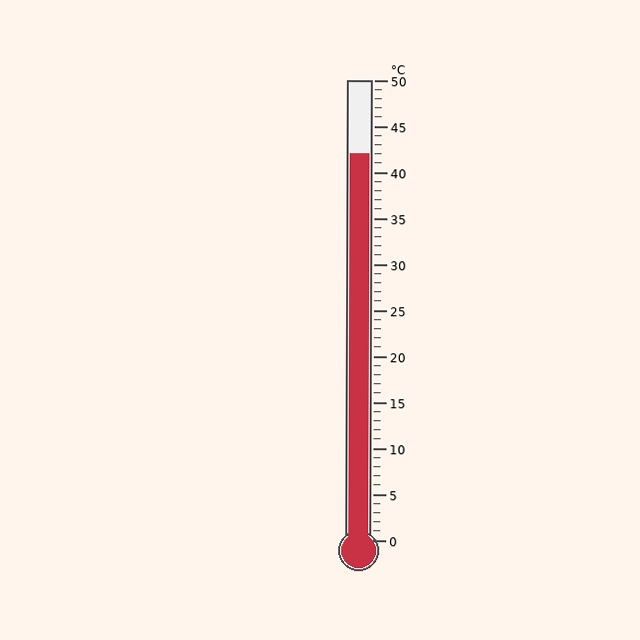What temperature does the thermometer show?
The thermometer shows approximately 42°C.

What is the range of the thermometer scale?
The thermometer scale ranges from 0°C to 50°C.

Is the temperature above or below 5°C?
The temperature is above 5°C.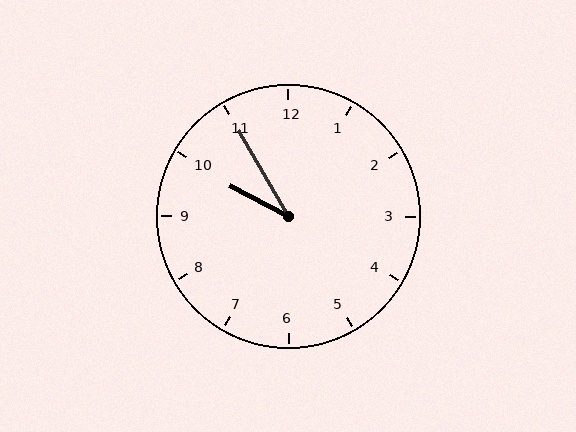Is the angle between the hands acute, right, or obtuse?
It is acute.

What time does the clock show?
9:55.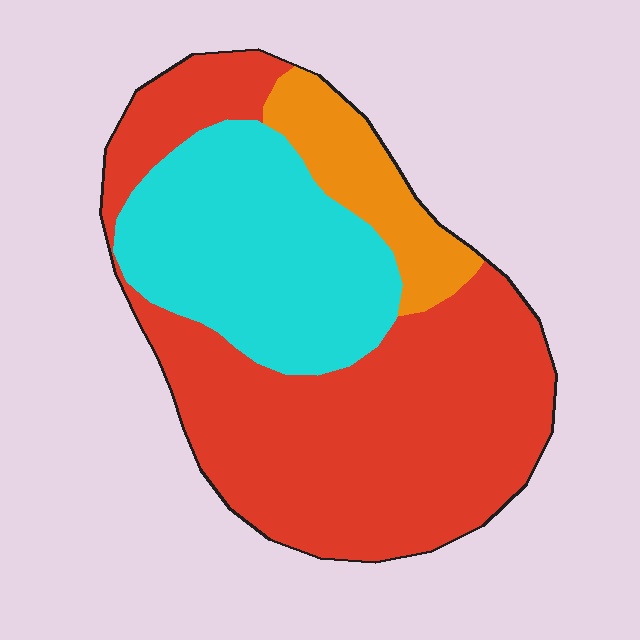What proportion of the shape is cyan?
Cyan covers 31% of the shape.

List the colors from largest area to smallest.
From largest to smallest: red, cyan, orange.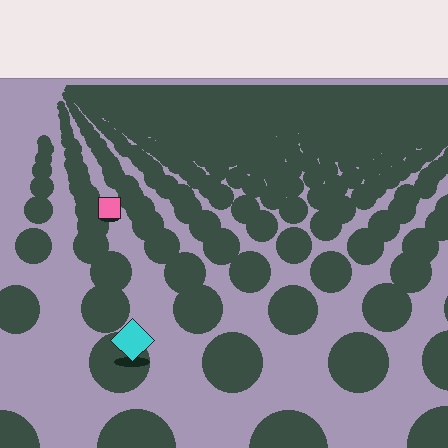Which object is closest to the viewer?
The cyan diamond is closest. The texture marks near it are larger and more spread out.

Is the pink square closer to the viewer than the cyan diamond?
No. The cyan diamond is closer — you can tell from the texture gradient: the ground texture is coarser near it.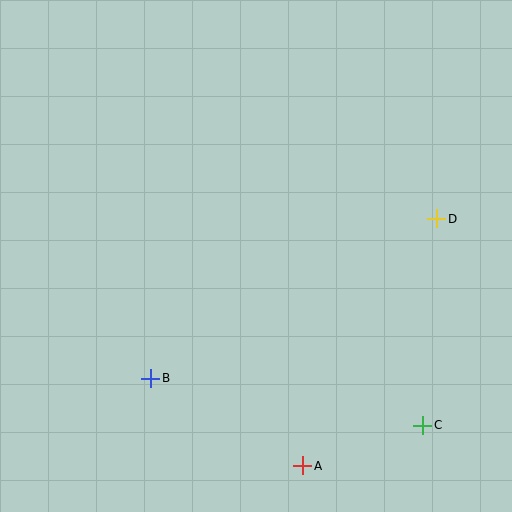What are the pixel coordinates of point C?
Point C is at (423, 425).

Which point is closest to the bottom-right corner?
Point C is closest to the bottom-right corner.